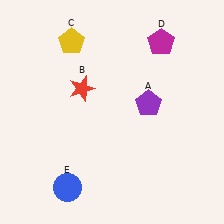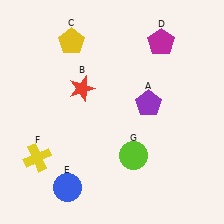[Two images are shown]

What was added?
A yellow cross (F), a lime circle (G) were added in Image 2.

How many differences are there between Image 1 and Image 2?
There are 2 differences between the two images.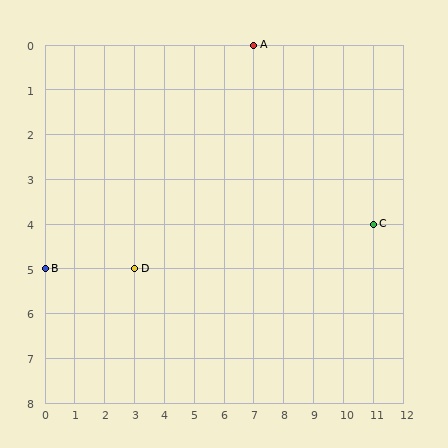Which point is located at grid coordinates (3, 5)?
Point D is at (3, 5).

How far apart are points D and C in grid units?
Points D and C are 8 columns and 1 row apart (about 8.1 grid units diagonally).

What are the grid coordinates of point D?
Point D is at grid coordinates (3, 5).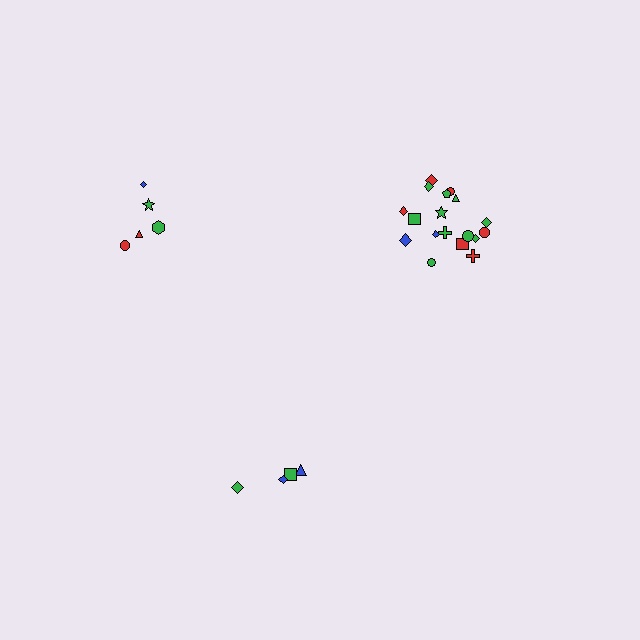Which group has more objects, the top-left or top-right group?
The top-right group.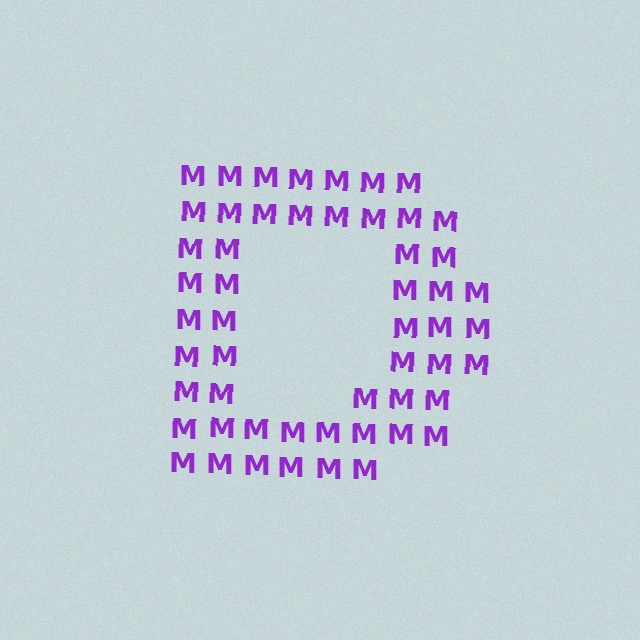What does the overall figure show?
The overall figure shows the letter D.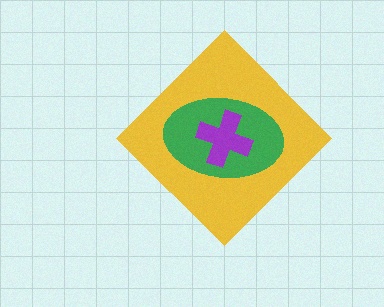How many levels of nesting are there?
3.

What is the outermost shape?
The yellow diamond.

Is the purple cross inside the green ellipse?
Yes.